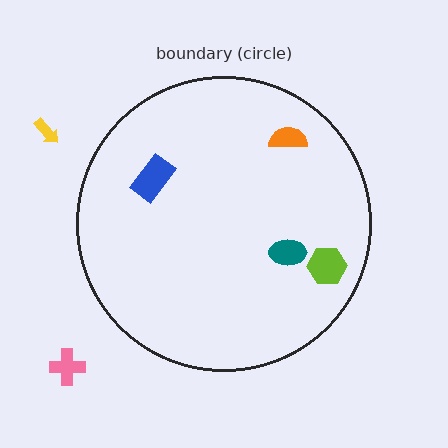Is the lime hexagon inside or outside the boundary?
Inside.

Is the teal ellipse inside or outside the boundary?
Inside.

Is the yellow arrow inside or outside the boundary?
Outside.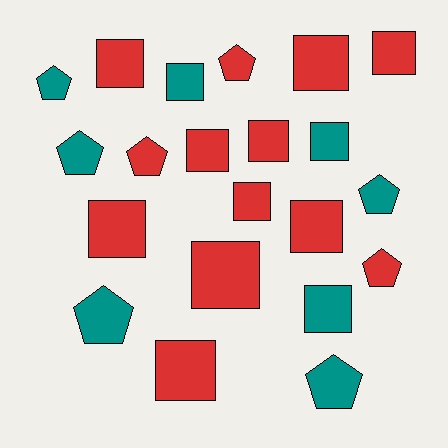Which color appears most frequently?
Red, with 13 objects.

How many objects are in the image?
There are 21 objects.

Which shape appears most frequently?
Square, with 13 objects.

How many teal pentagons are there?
There are 5 teal pentagons.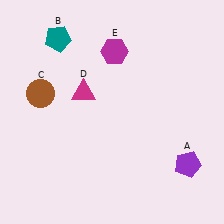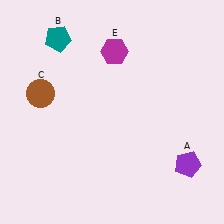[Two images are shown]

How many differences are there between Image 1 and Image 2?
There is 1 difference between the two images.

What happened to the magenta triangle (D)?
The magenta triangle (D) was removed in Image 2. It was in the top-left area of Image 1.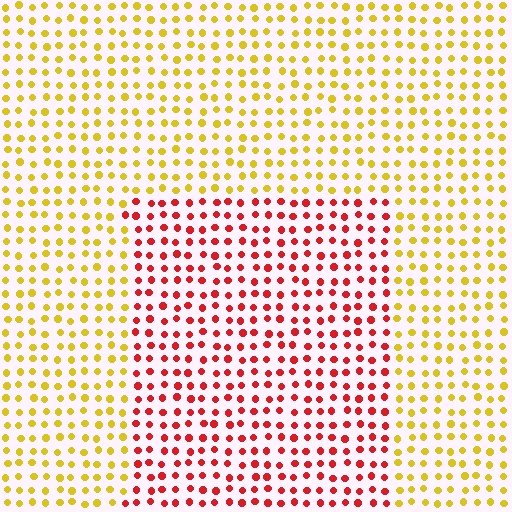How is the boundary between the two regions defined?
The boundary is defined purely by a slight shift in hue (about 56 degrees). Spacing, size, and orientation are identical on both sides.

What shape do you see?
I see a rectangle.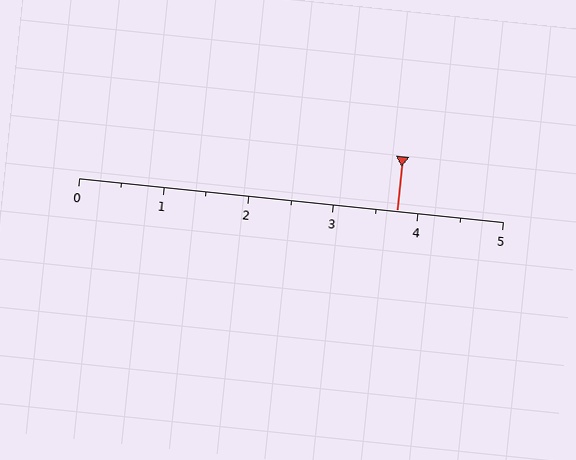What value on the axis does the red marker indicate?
The marker indicates approximately 3.8.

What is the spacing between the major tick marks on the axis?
The major ticks are spaced 1 apart.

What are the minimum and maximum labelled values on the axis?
The axis runs from 0 to 5.